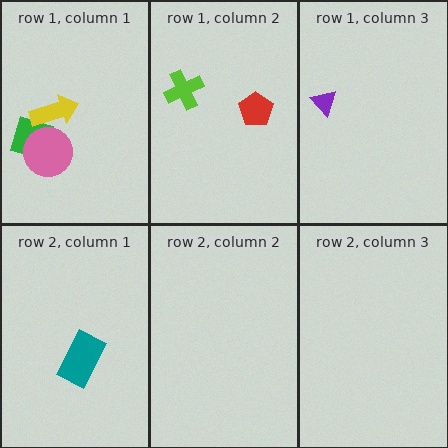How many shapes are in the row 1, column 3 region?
1.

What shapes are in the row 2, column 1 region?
The teal rectangle.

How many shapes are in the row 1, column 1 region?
3.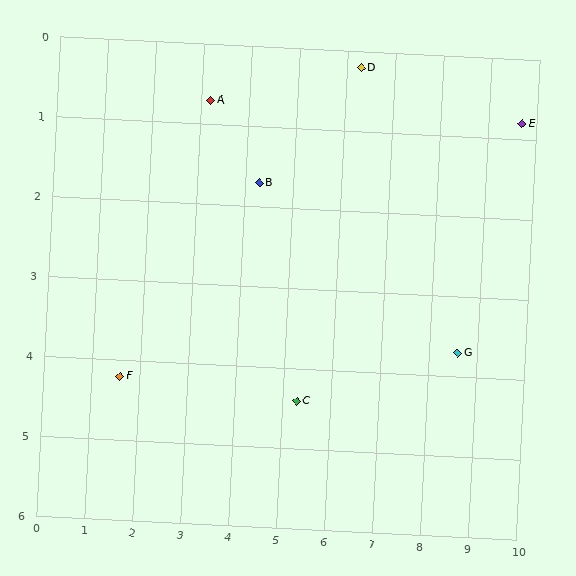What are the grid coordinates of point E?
Point E is at approximately (9.7, 0.8).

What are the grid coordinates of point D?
Point D is at approximately (6.3, 0.2).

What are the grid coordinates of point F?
Point F is at approximately (1.6, 4.2).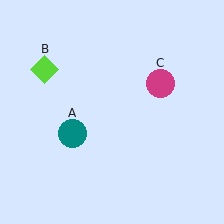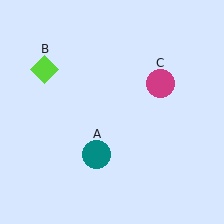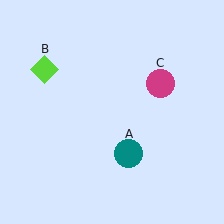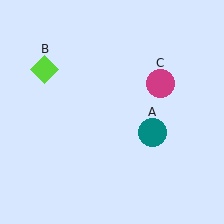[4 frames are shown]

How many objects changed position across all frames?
1 object changed position: teal circle (object A).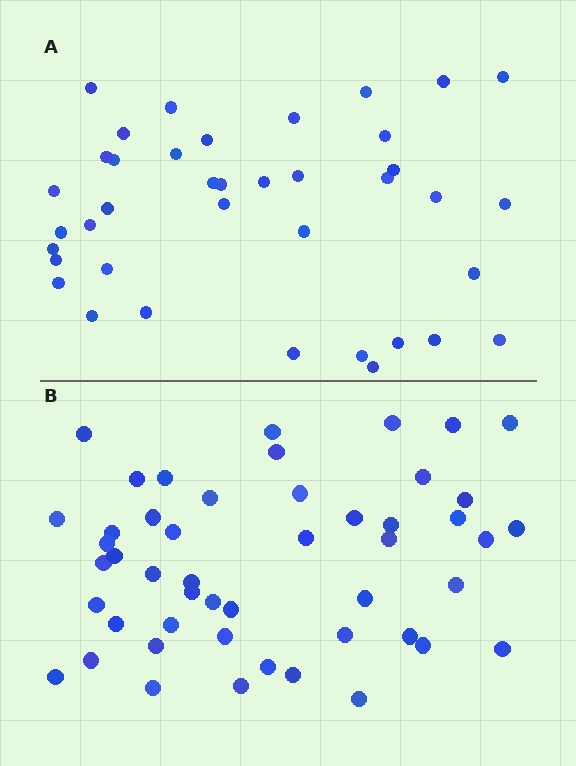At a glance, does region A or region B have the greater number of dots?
Region B (the bottom region) has more dots.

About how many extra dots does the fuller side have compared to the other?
Region B has roughly 10 or so more dots than region A.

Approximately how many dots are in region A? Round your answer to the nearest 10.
About 40 dots. (The exact count is 39, which rounds to 40.)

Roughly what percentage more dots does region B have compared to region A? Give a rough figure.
About 25% more.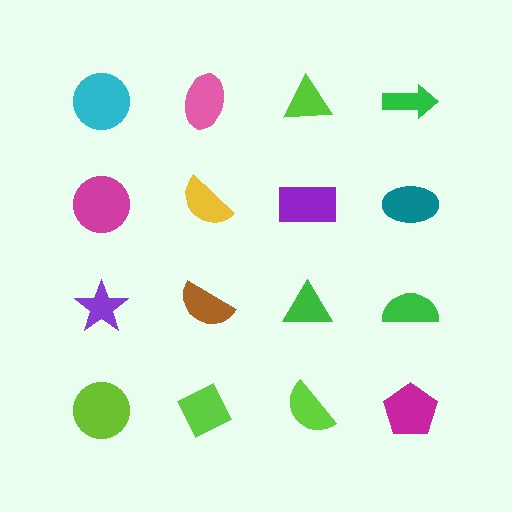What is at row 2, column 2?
A yellow semicircle.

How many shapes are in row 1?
4 shapes.